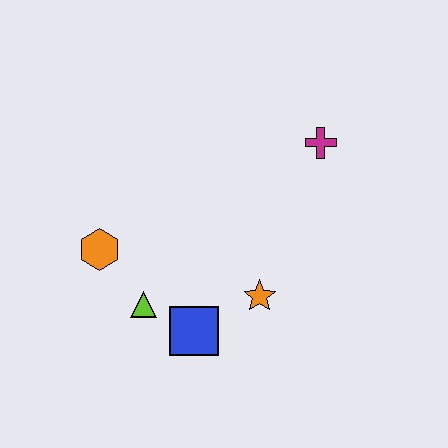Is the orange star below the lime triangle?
No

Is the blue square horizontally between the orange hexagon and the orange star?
Yes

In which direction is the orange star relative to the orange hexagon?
The orange star is to the right of the orange hexagon.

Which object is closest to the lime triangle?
The blue square is closest to the lime triangle.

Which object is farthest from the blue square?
The magenta cross is farthest from the blue square.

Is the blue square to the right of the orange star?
No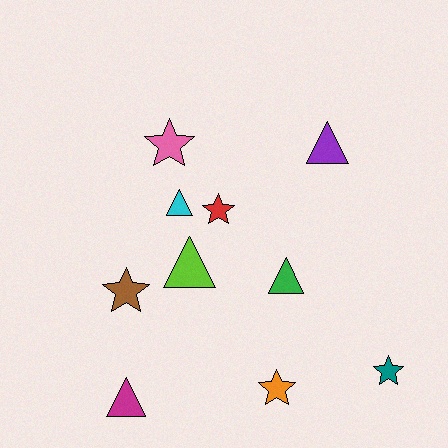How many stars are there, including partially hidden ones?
There are 5 stars.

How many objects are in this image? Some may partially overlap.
There are 10 objects.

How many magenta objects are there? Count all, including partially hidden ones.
There is 1 magenta object.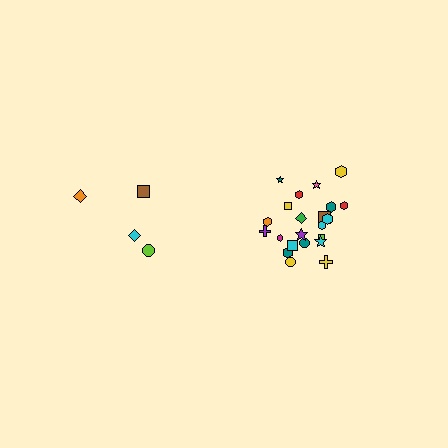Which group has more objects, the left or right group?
The right group.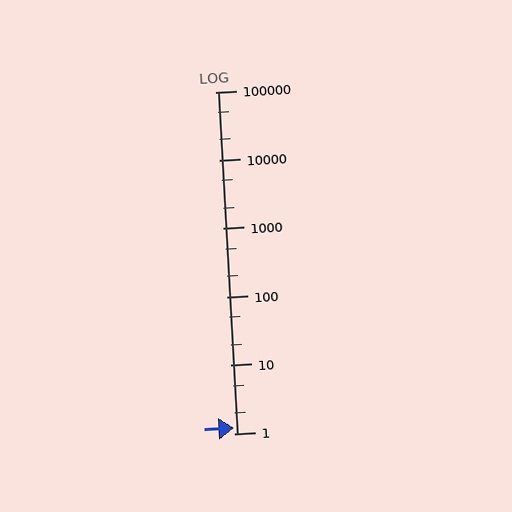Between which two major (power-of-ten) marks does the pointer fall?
The pointer is between 1 and 10.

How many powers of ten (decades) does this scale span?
The scale spans 5 decades, from 1 to 100000.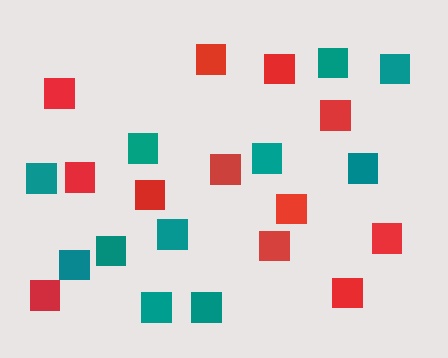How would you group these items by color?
There are 2 groups: one group of teal squares (11) and one group of red squares (12).